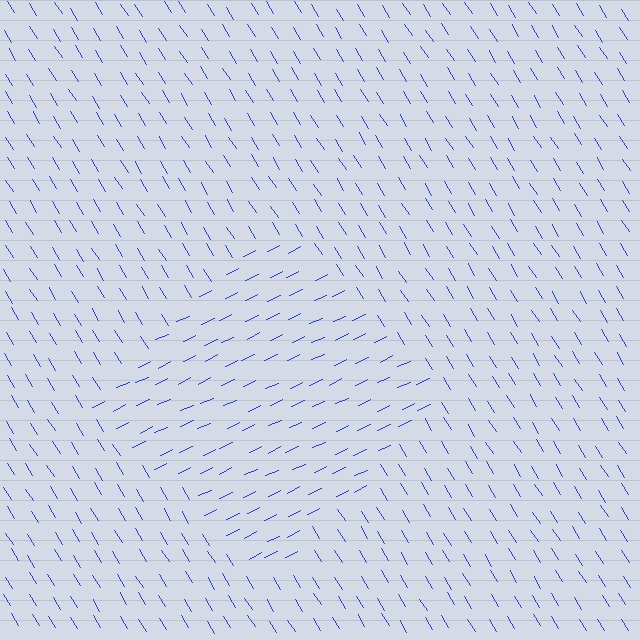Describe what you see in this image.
The image is filled with small blue line segments. A diamond region in the image has lines oriented differently from the surrounding lines, creating a visible texture boundary.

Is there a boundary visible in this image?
Yes, there is a texture boundary formed by a change in line orientation.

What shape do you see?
I see a diamond.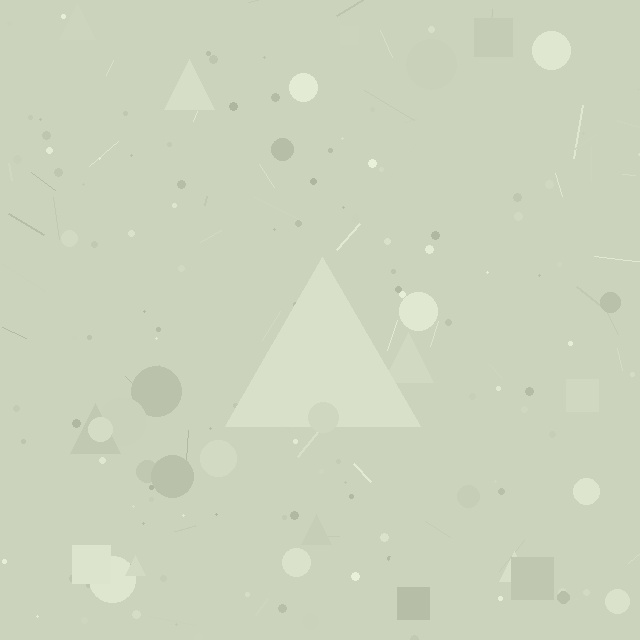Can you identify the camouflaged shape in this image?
The camouflaged shape is a triangle.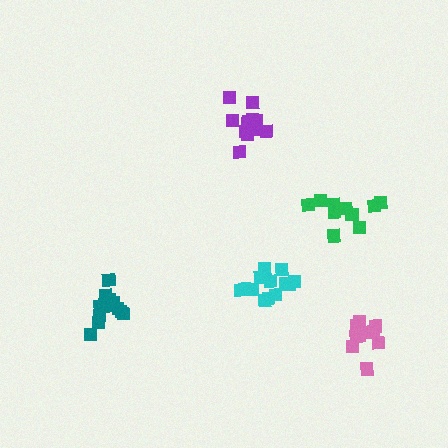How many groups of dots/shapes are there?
There are 5 groups.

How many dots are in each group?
Group 1: 13 dots, Group 2: 13 dots, Group 3: 12 dots, Group 4: 12 dots, Group 5: 11 dots (61 total).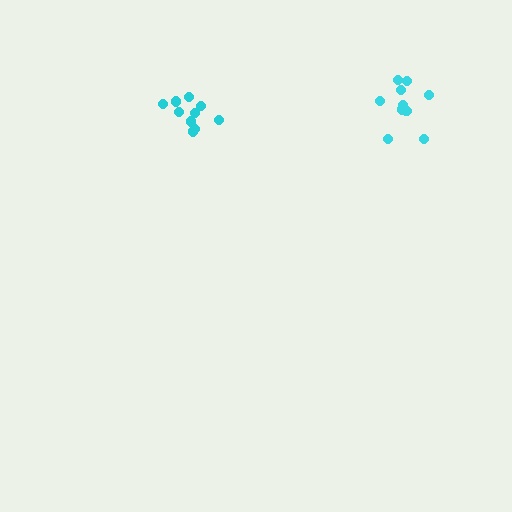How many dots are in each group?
Group 1: 11 dots, Group 2: 10 dots (21 total).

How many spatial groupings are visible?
There are 2 spatial groupings.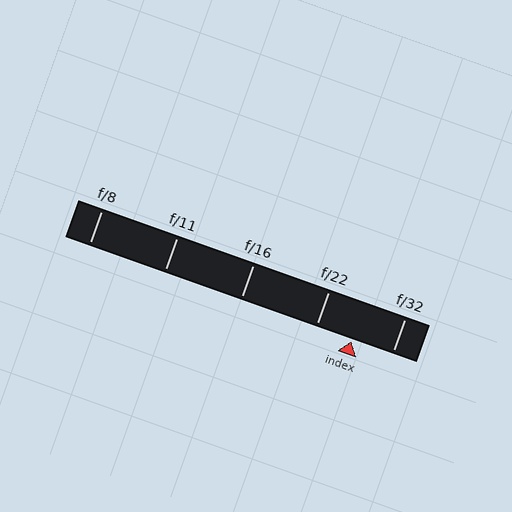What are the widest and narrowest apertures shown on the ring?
The widest aperture shown is f/8 and the narrowest is f/32.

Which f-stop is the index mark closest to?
The index mark is closest to f/22.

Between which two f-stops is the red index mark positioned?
The index mark is between f/22 and f/32.